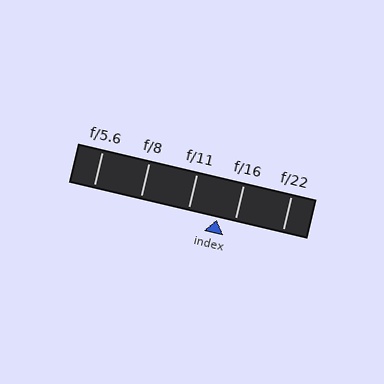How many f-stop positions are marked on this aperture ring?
There are 5 f-stop positions marked.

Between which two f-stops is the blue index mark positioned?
The index mark is between f/11 and f/16.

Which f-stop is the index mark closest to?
The index mark is closest to f/16.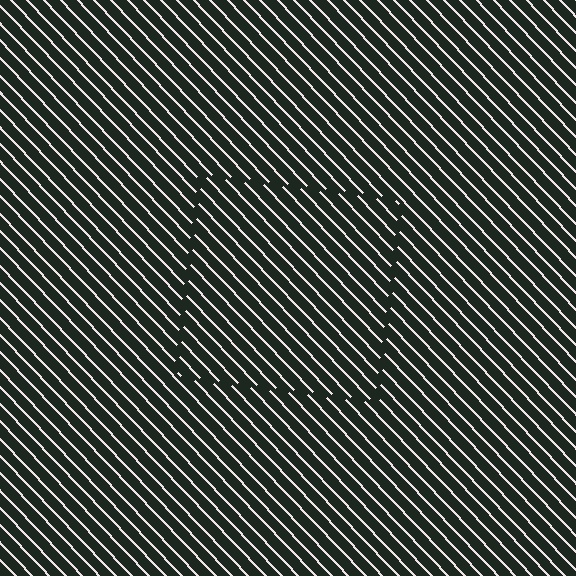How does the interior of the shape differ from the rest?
The interior of the shape contains the same grating, shifted by half a period — the contour is defined by the phase discontinuity where line-ends from the inner and outer gratings abut.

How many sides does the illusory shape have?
4 sides — the line-ends trace a square.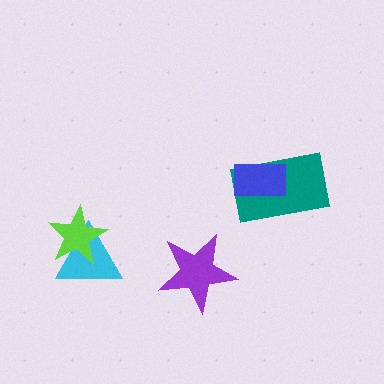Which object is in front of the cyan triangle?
The lime star is in front of the cyan triangle.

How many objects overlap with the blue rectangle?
1 object overlaps with the blue rectangle.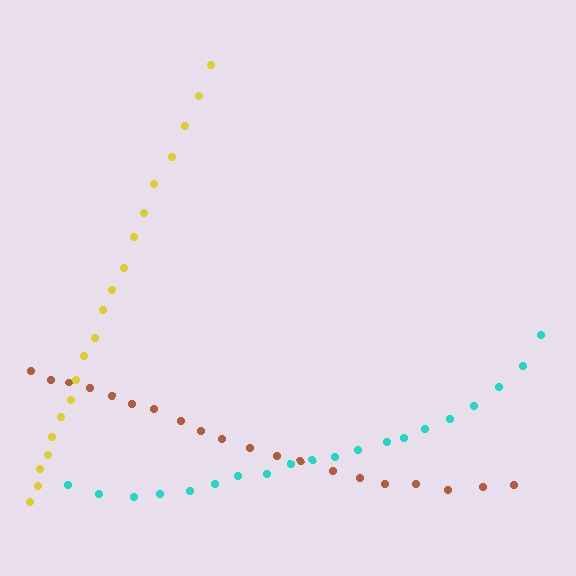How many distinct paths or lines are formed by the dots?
There are 3 distinct paths.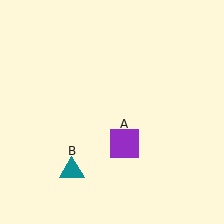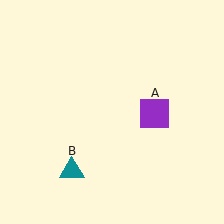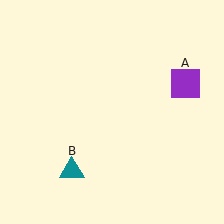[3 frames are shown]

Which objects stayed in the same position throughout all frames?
Teal triangle (object B) remained stationary.